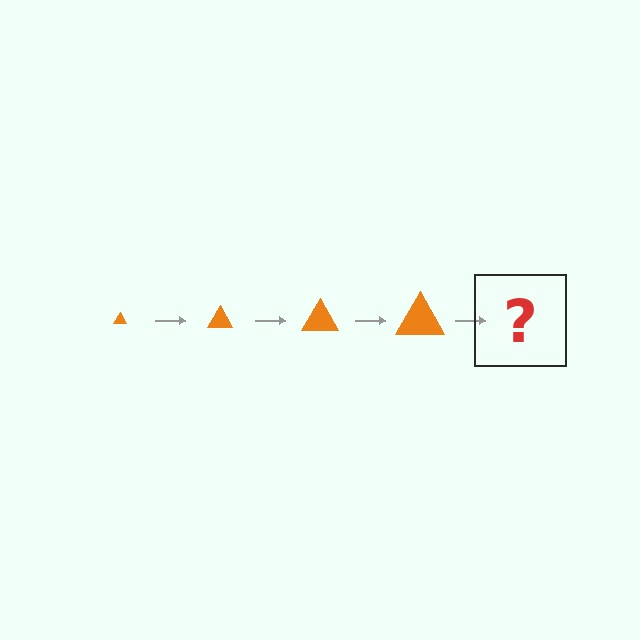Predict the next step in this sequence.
The next step is an orange triangle, larger than the previous one.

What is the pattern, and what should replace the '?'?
The pattern is that the triangle gets progressively larger each step. The '?' should be an orange triangle, larger than the previous one.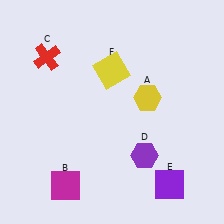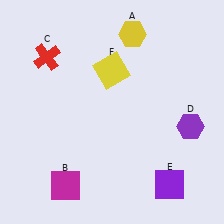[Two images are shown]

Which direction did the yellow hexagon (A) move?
The yellow hexagon (A) moved up.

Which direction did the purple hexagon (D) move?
The purple hexagon (D) moved right.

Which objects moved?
The objects that moved are: the yellow hexagon (A), the purple hexagon (D).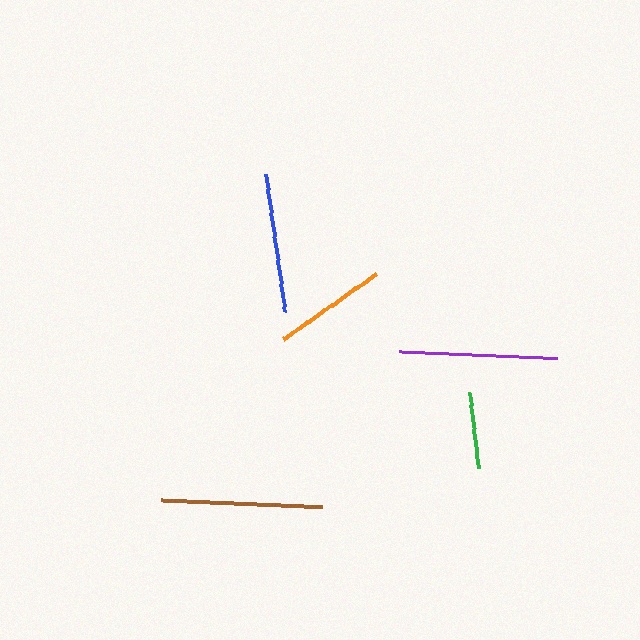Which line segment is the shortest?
The green line is the shortest at approximately 76 pixels.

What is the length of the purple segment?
The purple segment is approximately 157 pixels long.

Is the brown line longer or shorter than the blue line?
The brown line is longer than the blue line.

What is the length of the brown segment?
The brown segment is approximately 161 pixels long.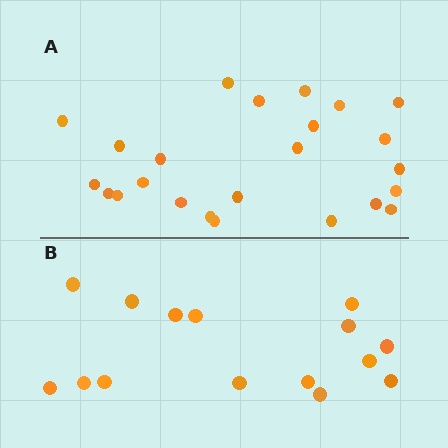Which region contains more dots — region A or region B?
Region A (the top region) has more dots.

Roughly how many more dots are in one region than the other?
Region A has roughly 8 or so more dots than region B.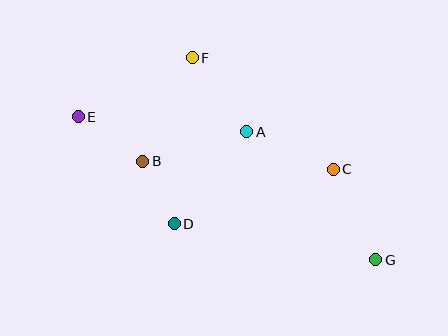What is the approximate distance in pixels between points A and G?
The distance between A and G is approximately 182 pixels.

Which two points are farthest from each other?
Points E and G are farthest from each other.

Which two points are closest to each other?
Points B and D are closest to each other.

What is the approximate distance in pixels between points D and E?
The distance between D and E is approximately 143 pixels.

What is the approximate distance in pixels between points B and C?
The distance between B and C is approximately 191 pixels.